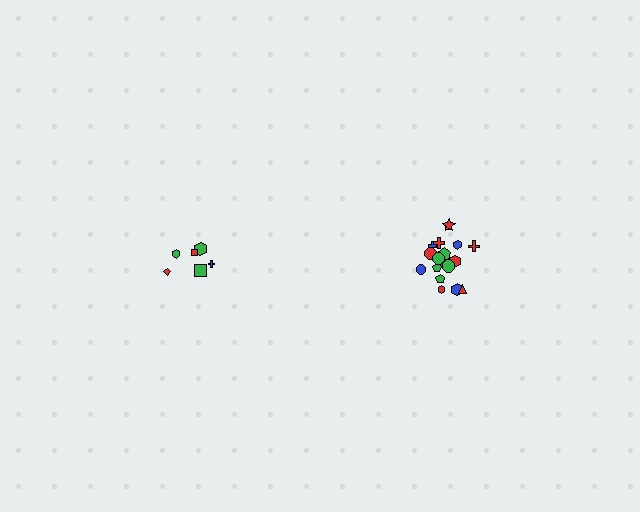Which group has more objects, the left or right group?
The right group.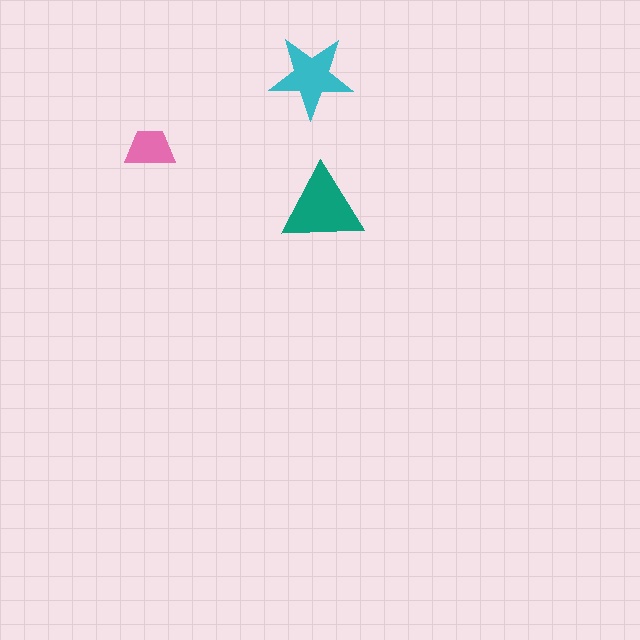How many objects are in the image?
There are 3 objects in the image.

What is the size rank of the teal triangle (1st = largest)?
1st.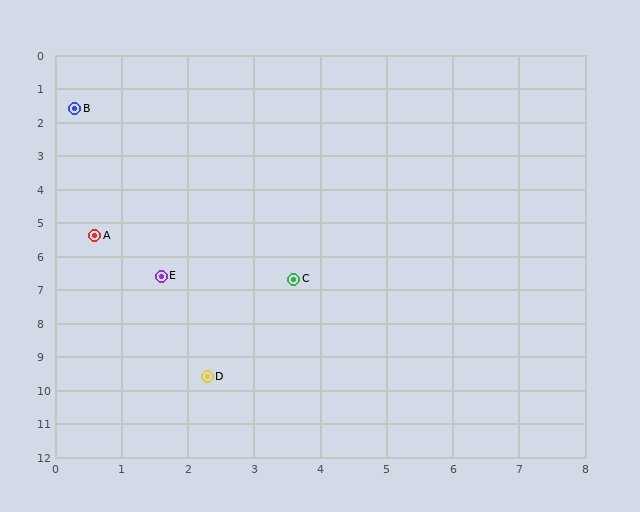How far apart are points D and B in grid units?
Points D and B are about 8.2 grid units apart.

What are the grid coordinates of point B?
Point B is at approximately (0.3, 1.6).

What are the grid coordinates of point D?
Point D is at approximately (2.3, 9.6).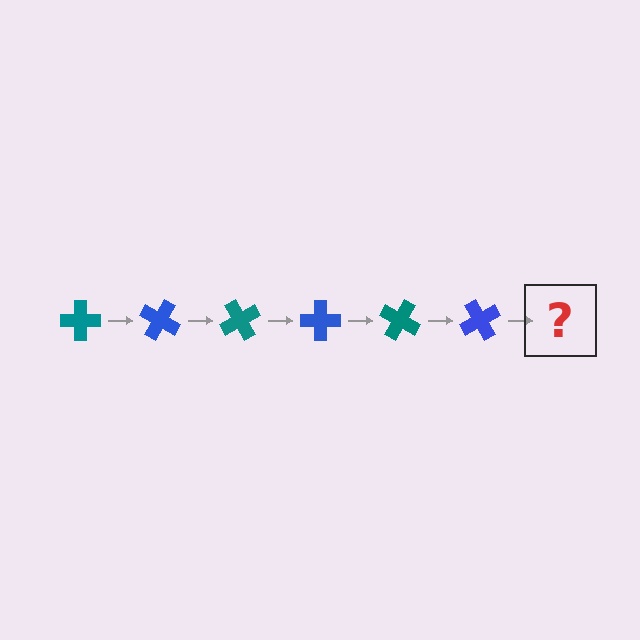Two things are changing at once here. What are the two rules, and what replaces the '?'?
The two rules are that it rotates 30 degrees each step and the color cycles through teal and blue. The '?' should be a teal cross, rotated 180 degrees from the start.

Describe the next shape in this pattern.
It should be a teal cross, rotated 180 degrees from the start.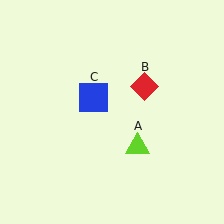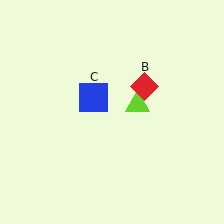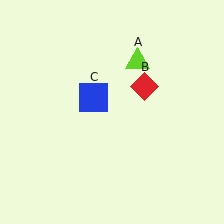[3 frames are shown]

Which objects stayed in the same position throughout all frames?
Red diamond (object B) and blue square (object C) remained stationary.